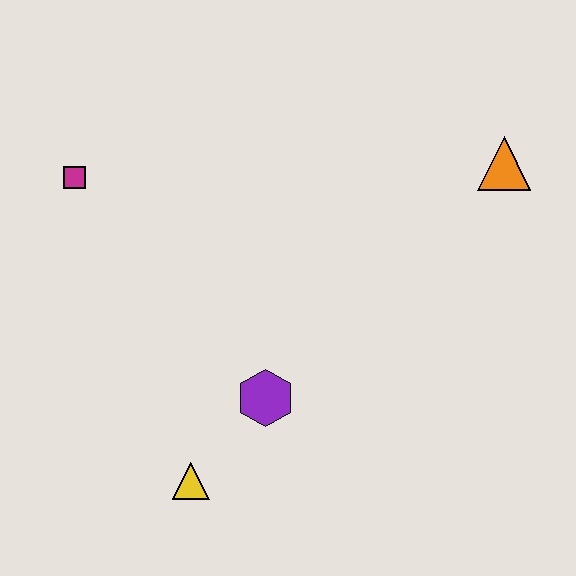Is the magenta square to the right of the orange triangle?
No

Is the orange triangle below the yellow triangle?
No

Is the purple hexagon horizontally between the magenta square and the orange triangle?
Yes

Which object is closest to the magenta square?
The purple hexagon is closest to the magenta square.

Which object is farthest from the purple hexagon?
The orange triangle is farthest from the purple hexagon.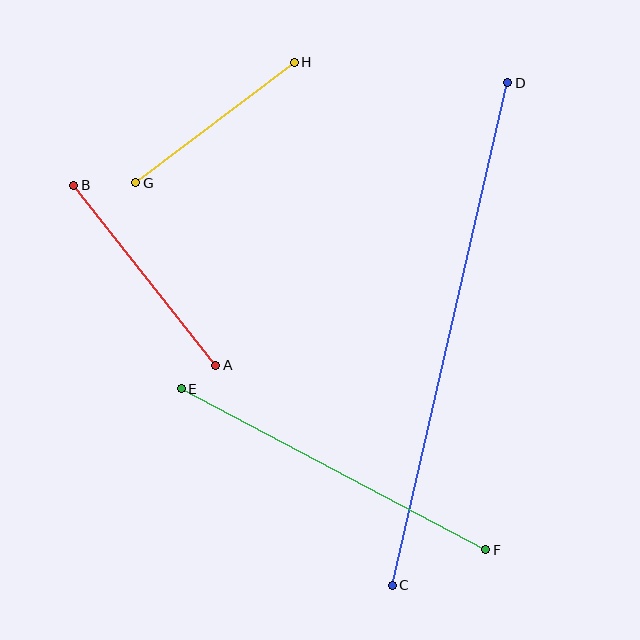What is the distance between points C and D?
The distance is approximately 516 pixels.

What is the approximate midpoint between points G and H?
The midpoint is at approximately (215, 122) pixels.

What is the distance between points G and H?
The distance is approximately 199 pixels.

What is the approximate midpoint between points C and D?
The midpoint is at approximately (450, 334) pixels.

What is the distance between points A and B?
The distance is approximately 229 pixels.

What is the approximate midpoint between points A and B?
The midpoint is at approximately (145, 275) pixels.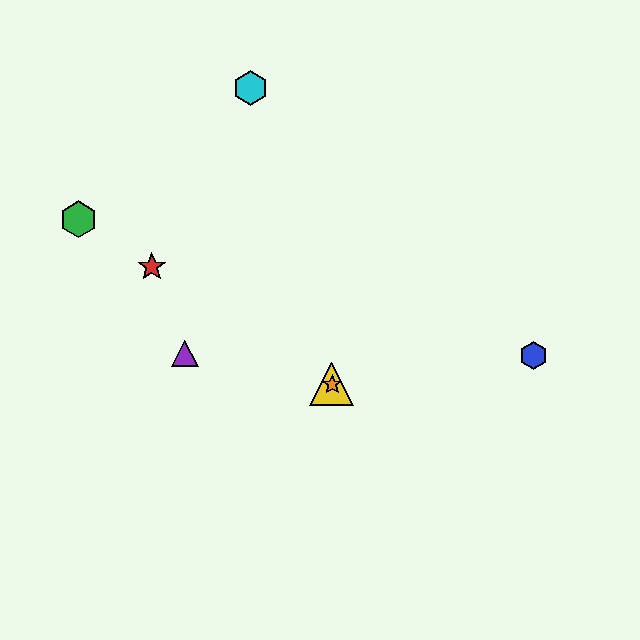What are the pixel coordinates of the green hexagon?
The green hexagon is at (78, 219).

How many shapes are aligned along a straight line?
4 shapes (the red star, the green hexagon, the yellow triangle, the orange star) are aligned along a straight line.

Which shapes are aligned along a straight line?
The red star, the green hexagon, the yellow triangle, the orange star are aligned along a straight line.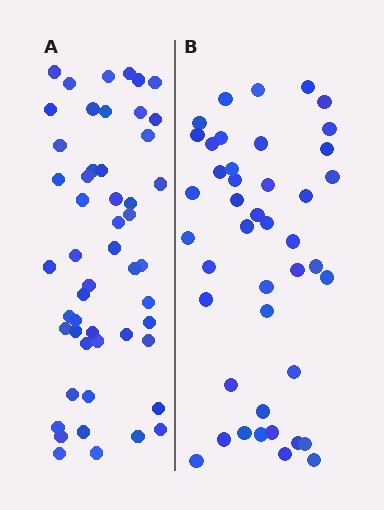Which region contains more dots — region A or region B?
Region A (the left region) has more dots.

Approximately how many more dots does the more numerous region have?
Region A has roughly 8 or so more dots than region B.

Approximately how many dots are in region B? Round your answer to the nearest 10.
About 40 dots. (The exact count is 43, which rounds to 40.)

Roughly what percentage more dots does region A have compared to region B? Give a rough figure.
About 20% more.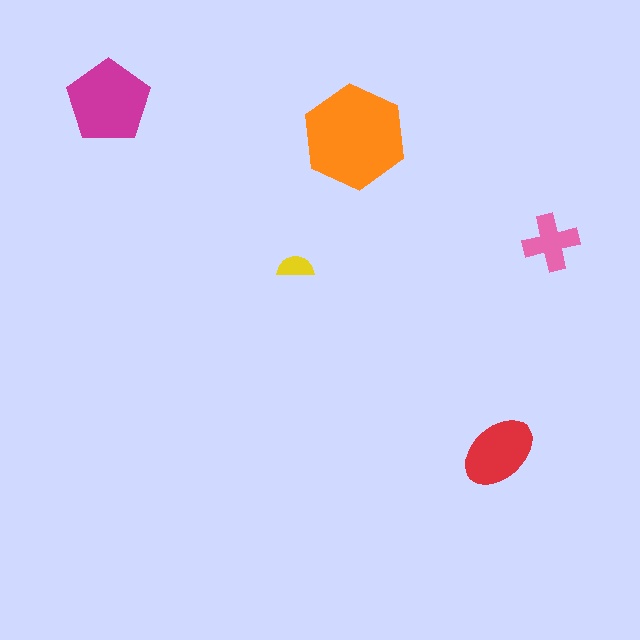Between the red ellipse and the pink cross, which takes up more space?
The red ellipse.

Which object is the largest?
The orange hexagon.